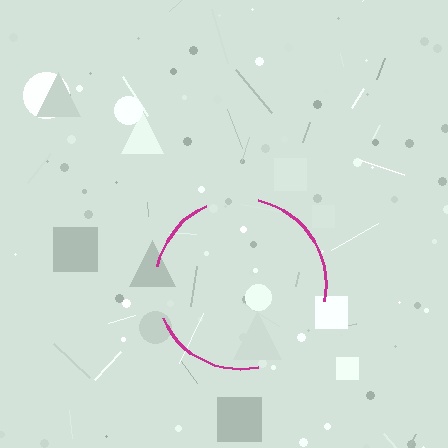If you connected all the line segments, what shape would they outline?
They would outline a circle.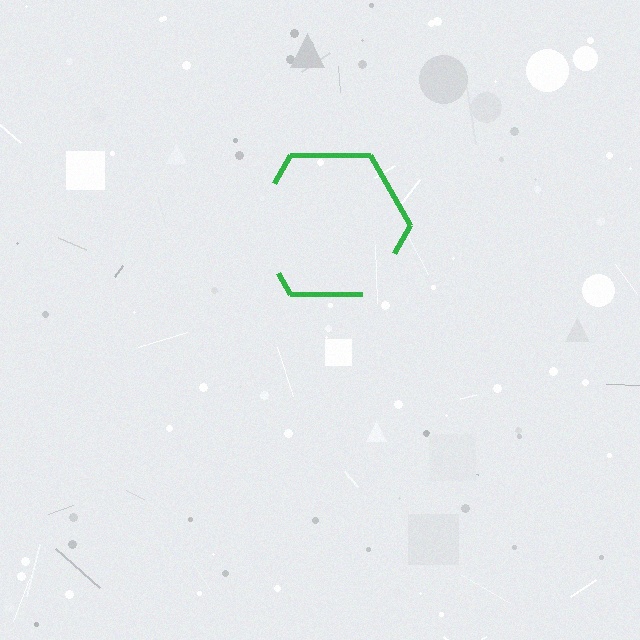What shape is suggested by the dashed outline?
The dashed outline suggests a hexagon.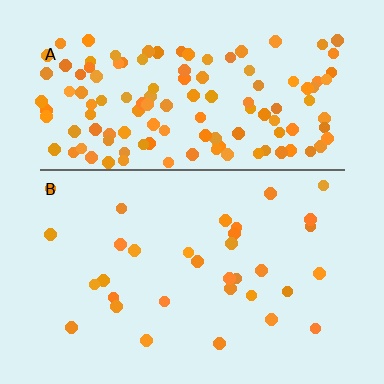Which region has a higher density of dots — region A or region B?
A (the top).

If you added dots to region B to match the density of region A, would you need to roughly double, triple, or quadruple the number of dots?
Approximately quadruple.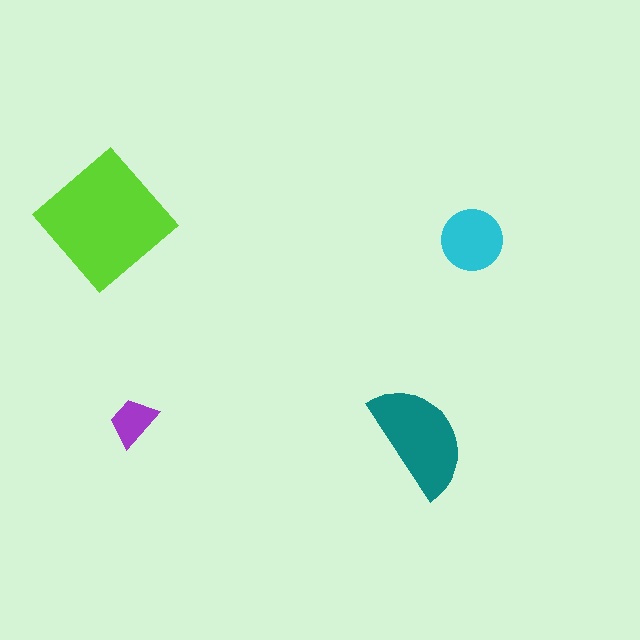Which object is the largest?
The lime diamond.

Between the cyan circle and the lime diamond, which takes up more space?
The lime diamond.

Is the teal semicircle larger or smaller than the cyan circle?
Larger.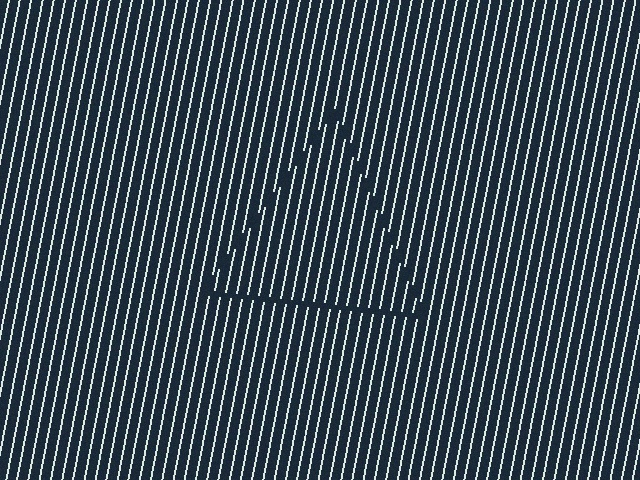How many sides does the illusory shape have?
3 sides — the line-ends trace a triangle.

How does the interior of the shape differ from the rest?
The interior of the shape contains the same grating, shifted by half a period — the contour is defined by the phase discontinuity where line-ends from the inner and outer gratings abut.